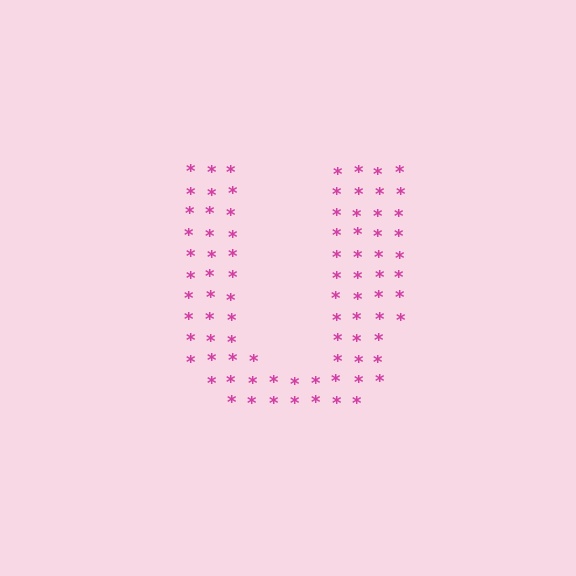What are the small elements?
The small elements are asterisks.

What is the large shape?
The large shape is the letter U.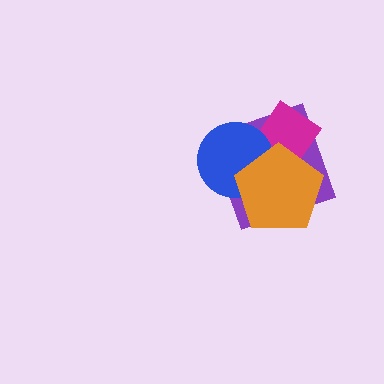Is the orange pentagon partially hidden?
No, no other shape covers it.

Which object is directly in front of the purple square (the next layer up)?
The magenta rectangle is directly in front of the purple square.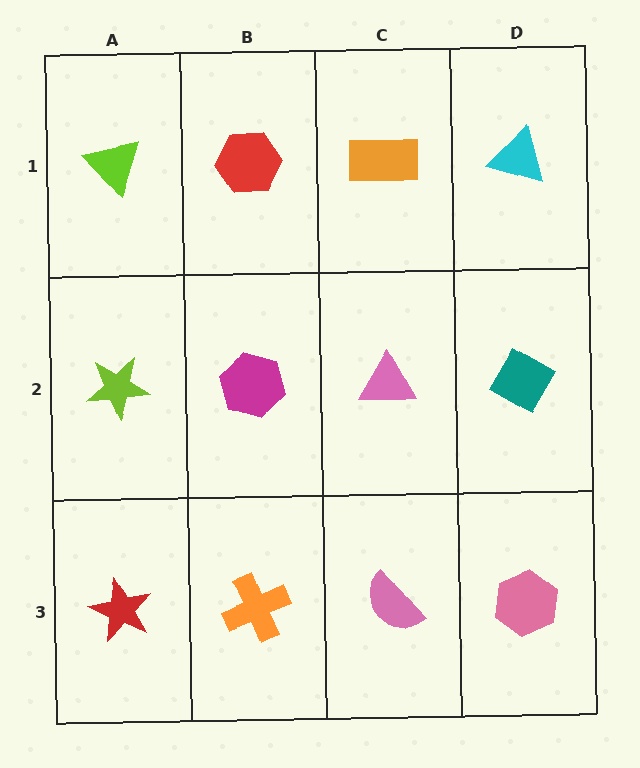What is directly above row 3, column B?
A magenta hexagon.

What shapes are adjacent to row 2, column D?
A cyan triangle (row 1, column D), a pink hexagon (row 3, column D), a pink triangle (row 2, column C).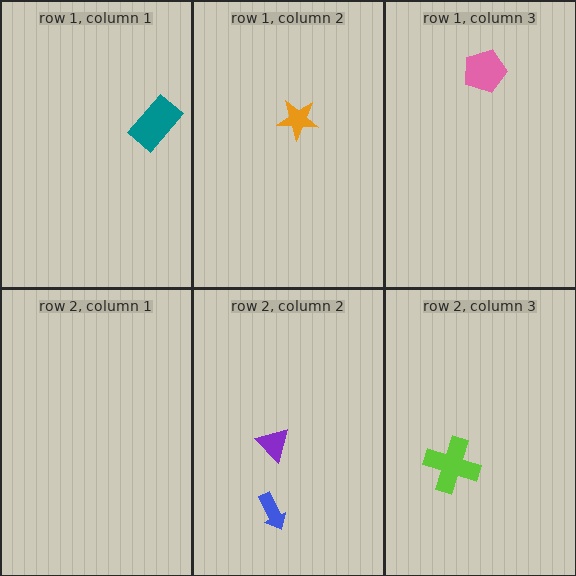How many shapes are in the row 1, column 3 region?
1.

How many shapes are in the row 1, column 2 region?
1.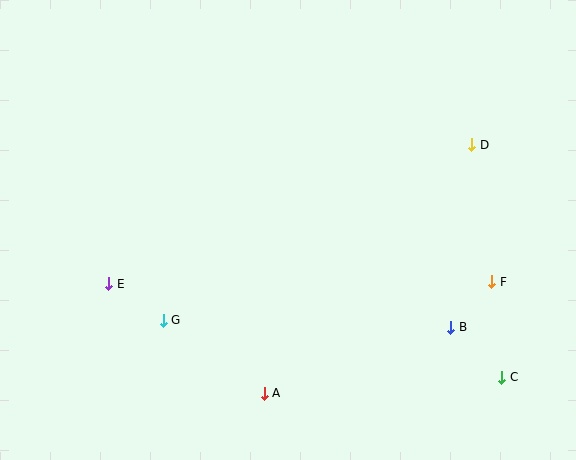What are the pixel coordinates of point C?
Point C is at (502, 377).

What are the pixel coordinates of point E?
Point E is at (108, 284).